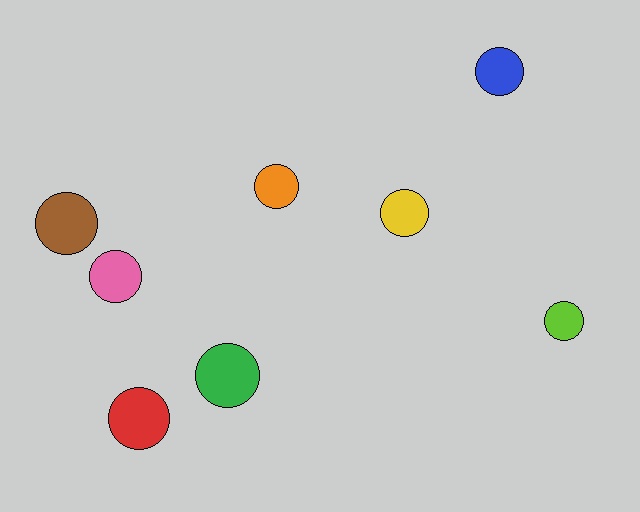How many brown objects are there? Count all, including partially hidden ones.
There is 1 brown object.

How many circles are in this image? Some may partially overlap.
There are 8 circles.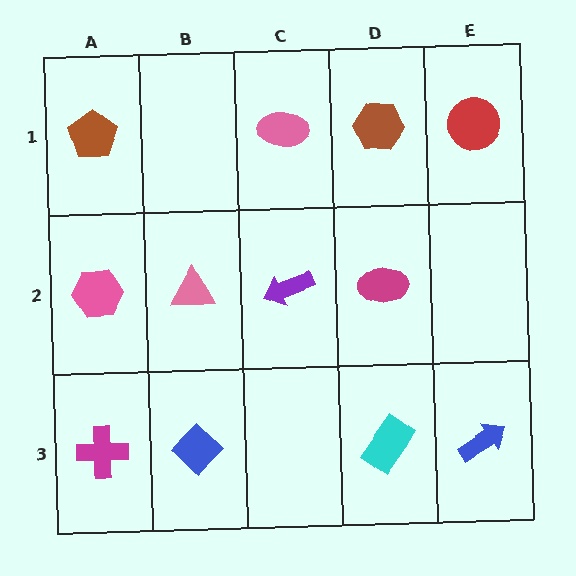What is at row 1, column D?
A brown hexagon.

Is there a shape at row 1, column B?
No, that cell is empty.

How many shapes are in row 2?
4 shapes.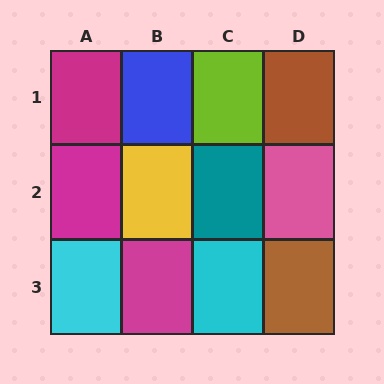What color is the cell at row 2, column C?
Teal.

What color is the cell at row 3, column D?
Brown.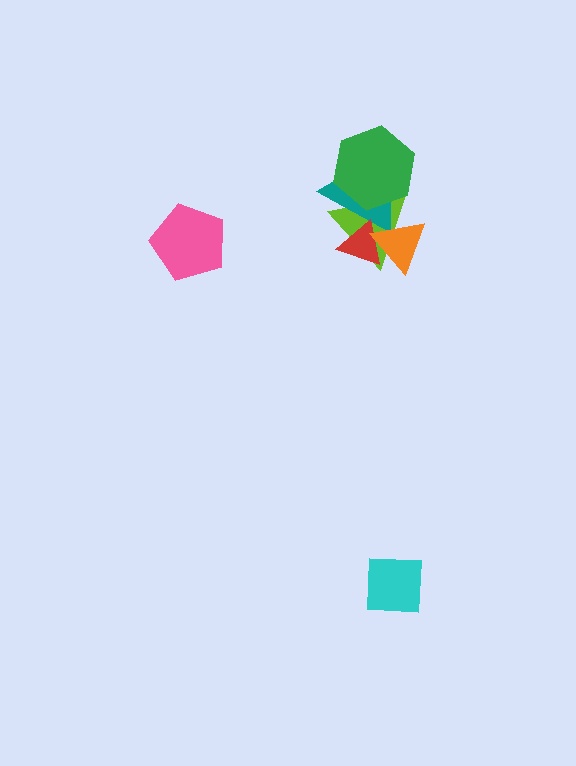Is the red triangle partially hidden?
Yes, it is partially covered by another shape.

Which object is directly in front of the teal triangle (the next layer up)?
The red triangle is directly in front of the teal triangle.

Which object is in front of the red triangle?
The orange triangle is in front of the red triangle.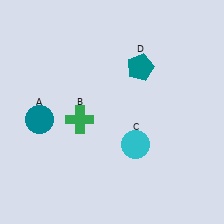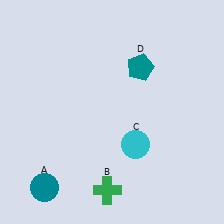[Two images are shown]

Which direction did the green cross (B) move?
The green cross (B) moved down.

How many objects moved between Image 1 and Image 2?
2 objects moved between the two images.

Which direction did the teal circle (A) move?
The teal circle (A) moved down.